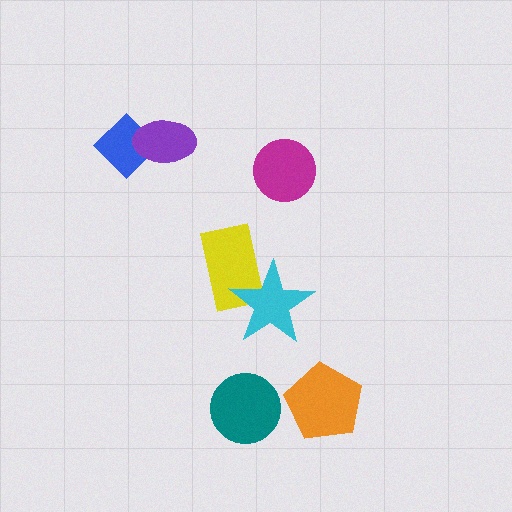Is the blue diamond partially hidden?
Yes, it is partially covered by another shape.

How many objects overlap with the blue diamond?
1 object overlaps with the blue diamond.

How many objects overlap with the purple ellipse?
1 object overlaps with the purple ellipse.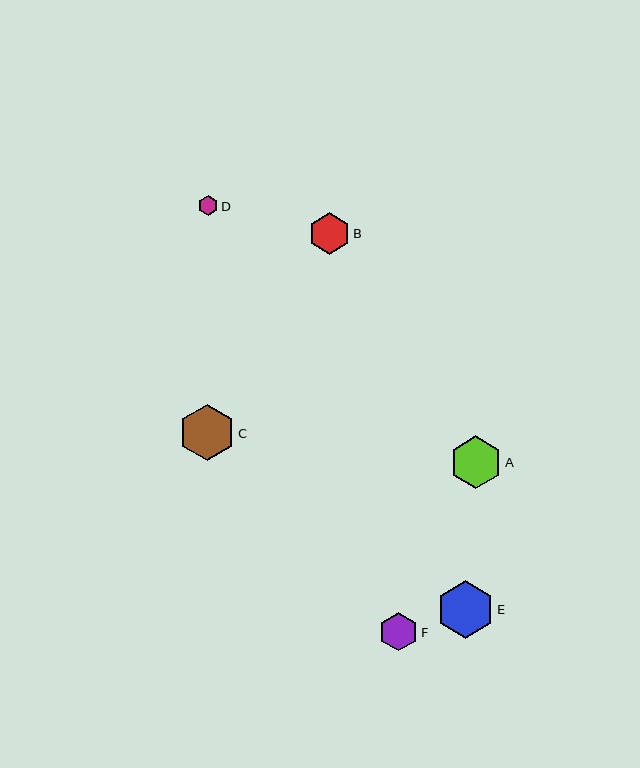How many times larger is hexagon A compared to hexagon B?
Hexagon A is approximately 1.3 times the size of hexagon B.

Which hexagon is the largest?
Hexagon E is the largest with a size of approximately 58 pixels.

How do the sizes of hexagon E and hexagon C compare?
Hexagon E and hexagon C are approximately the same size.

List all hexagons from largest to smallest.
From largest to smallest: E, C, A, B, F, D.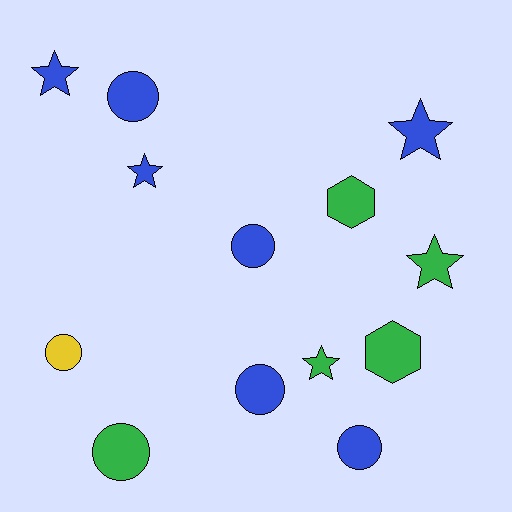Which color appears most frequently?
Blue, with 7 objects.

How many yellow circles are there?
There is 1 yellow circle.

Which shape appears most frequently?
Circle, with 6 objects.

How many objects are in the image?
There are 13 objects.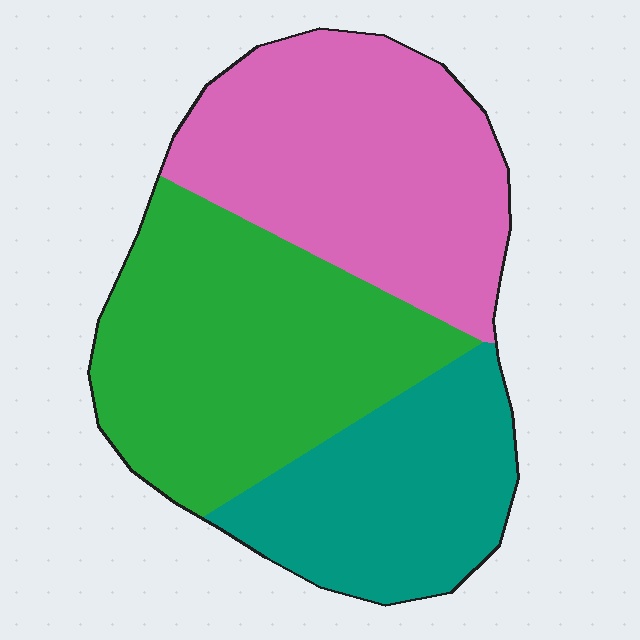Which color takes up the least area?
Teal, at roughly 25%.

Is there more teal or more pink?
Pink.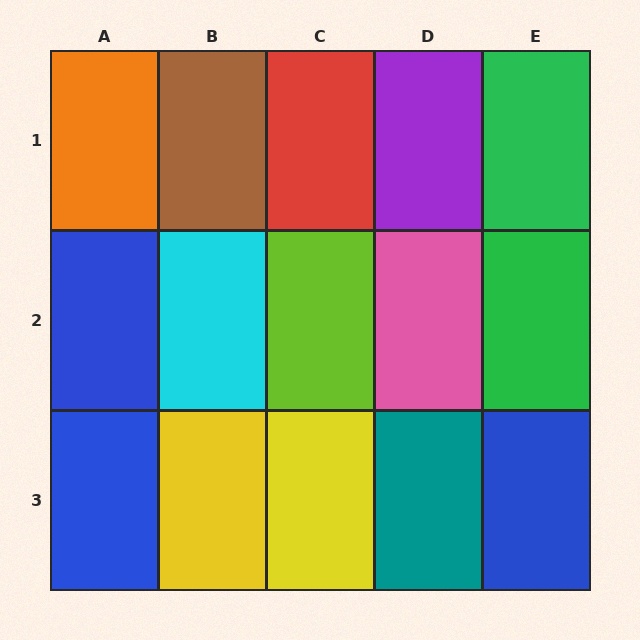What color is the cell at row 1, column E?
Green.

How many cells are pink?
1 cell is pink.